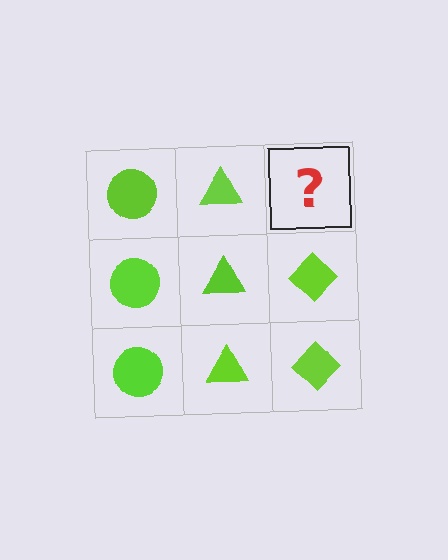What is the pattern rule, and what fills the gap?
The rule is that each column has a consistent shape. The gap should be filled with a lime diamond.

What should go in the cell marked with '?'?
The missing cell should contain a lime diamond.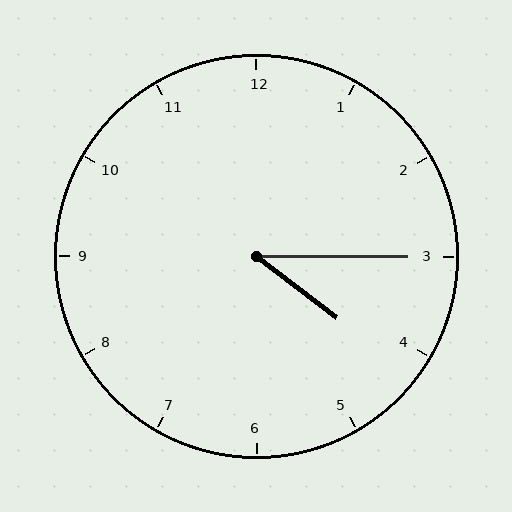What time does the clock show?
4:15.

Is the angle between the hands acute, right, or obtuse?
It is acute.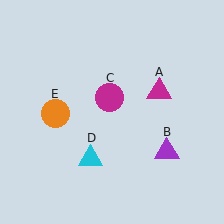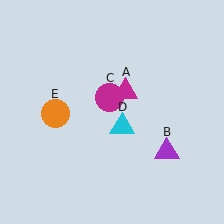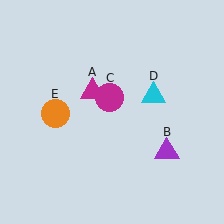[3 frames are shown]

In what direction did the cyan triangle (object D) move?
The cyan triangle (object D) moved up and to the right.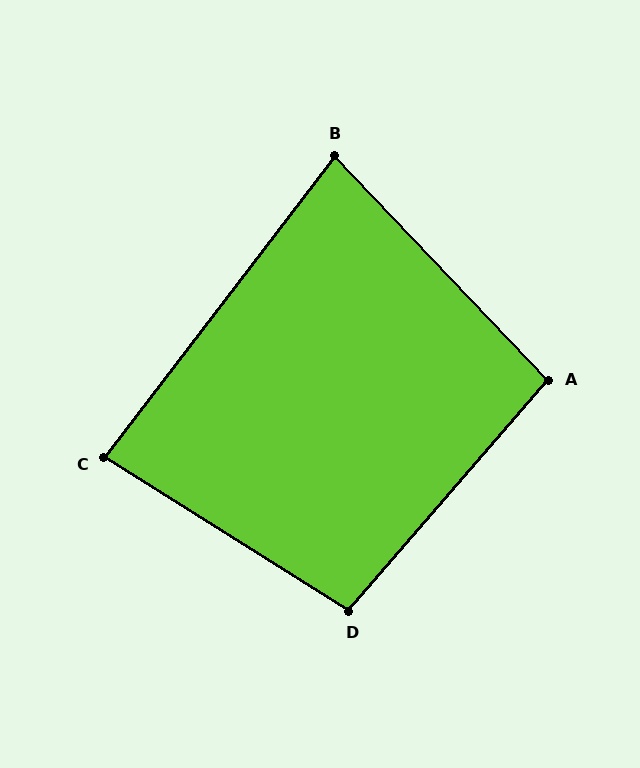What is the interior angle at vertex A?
Approximately 95 degrees (obtuse).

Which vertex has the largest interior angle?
D, at approximately 99 degrees.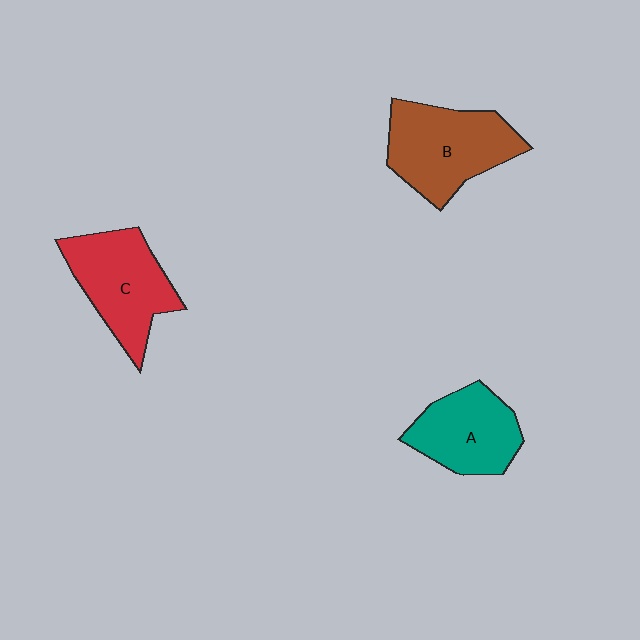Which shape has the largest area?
Shape B (brown).